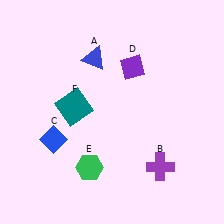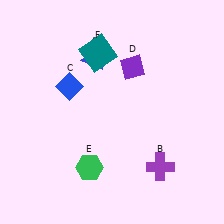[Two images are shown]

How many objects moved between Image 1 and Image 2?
2 objects moved between the two images.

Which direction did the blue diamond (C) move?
The blue diamond (C) moved up.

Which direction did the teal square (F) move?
The teal square (F) moved up.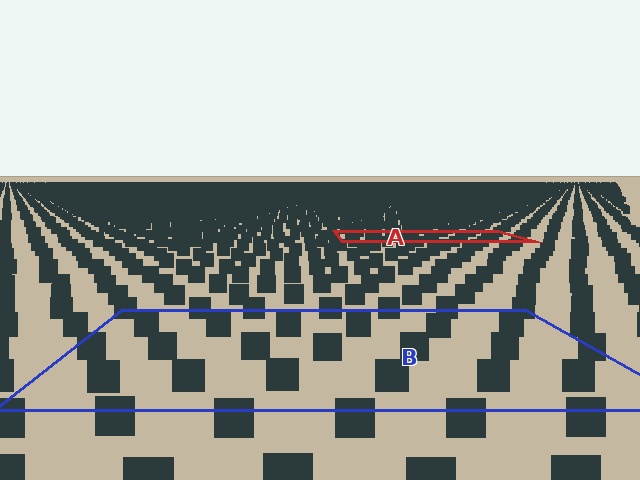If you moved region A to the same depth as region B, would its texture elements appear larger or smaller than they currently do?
They would appear larger. At a closer depth, the same texture elements are projected at a bigger on-screen size.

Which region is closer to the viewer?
Region B is closer. The texture elements there are larger and more spread out.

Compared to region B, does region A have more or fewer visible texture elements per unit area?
Region A has more texture elements per unit area — they are packed more densely because it is farther away.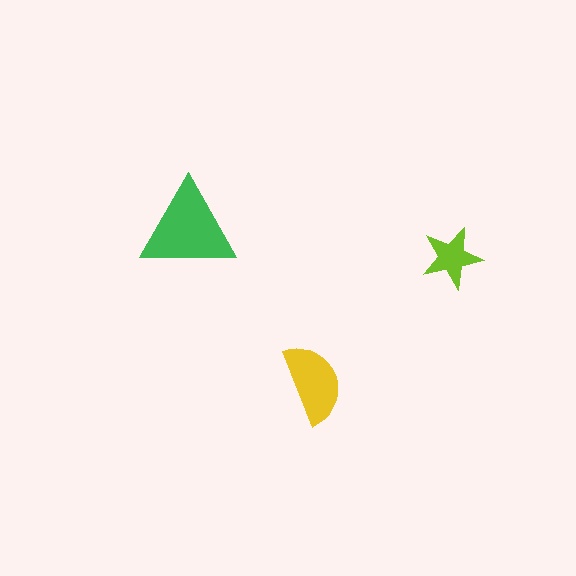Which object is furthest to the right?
The lime star is rightmost.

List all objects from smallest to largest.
The lime star, the yellow semicircle, the green triangle.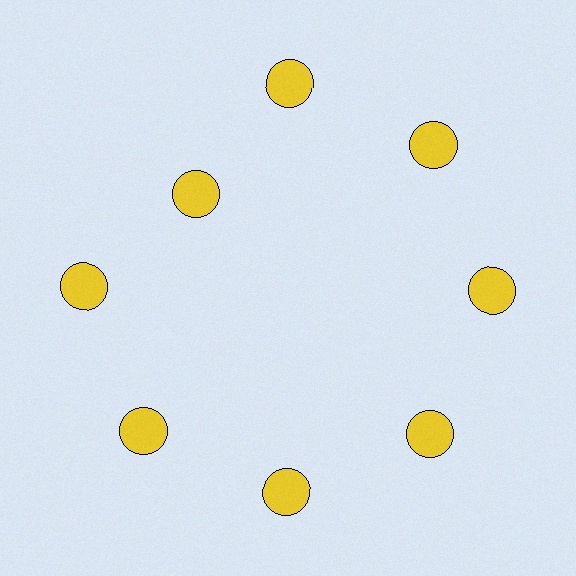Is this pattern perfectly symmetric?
No. The 8 yellow circles are arranged in a ring, but one element near the 10 o'clock position is pulled inward toward the center, breaking the 8-fold rotational symmetry.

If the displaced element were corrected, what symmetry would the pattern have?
It would have 8-fold rotational symmetry — the pattern would map onto itself every 45 degrees.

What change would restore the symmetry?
The symmetry would be restored by moving it outward, back onto the ring so that all 8 circles sit at equal angles and equal distance from the center.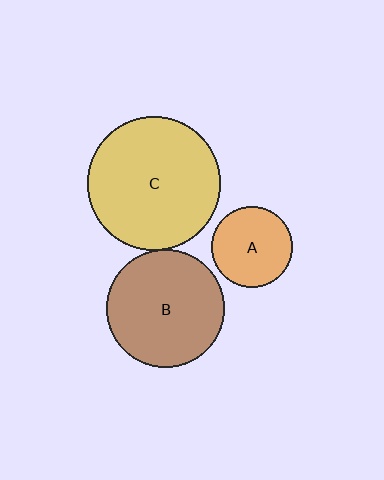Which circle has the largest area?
Circle C (yellow).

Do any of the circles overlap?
No, none of the circles overlap.